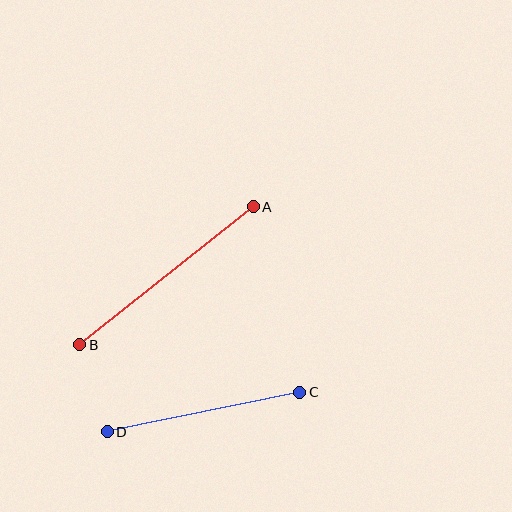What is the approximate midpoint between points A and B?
The midpoint is at approximately (166, 276) pixels.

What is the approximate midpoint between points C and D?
The midpoint is at approximately (203, 412) pixels.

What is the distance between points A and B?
The distance is approximately 222 pixels.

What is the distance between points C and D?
The distance is approximately 197 pixels.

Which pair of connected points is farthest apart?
Points A and B are farthest apart.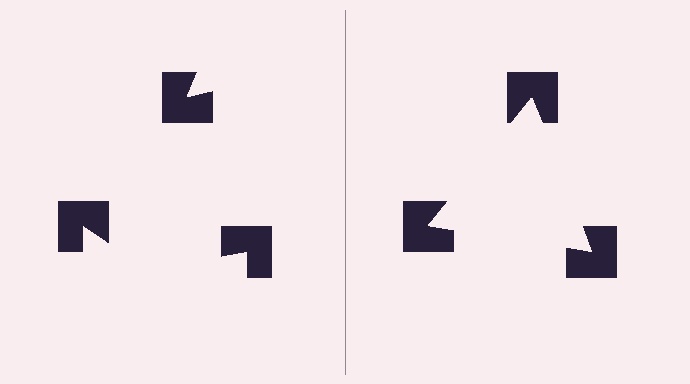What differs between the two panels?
The notched squares are positioned identically on both sides; only the wedge orientations differ. On the right they align to a triangle; on the left they are misaligned.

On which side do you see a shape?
An illusory triangle appears on the right side. On the left side the wedge cuts are rotated, so no coherent shape forms.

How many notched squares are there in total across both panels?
6 — 3 on each side.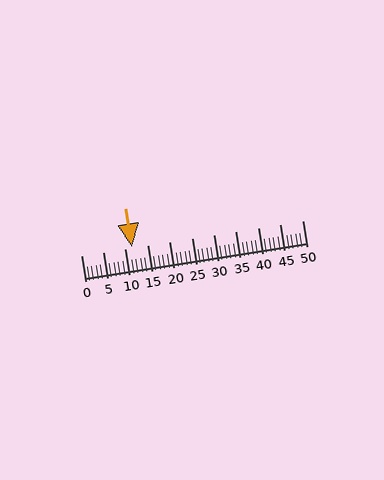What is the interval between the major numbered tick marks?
The major tick marks are spaced 5 units apart.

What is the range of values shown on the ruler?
The ruler shows values from 0 to 50.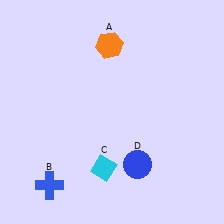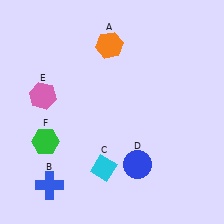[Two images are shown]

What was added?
A pink hexagon (E), a green hexagon (F) were added in Image 2.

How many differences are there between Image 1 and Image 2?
There are 2 differences between the two images.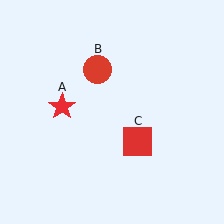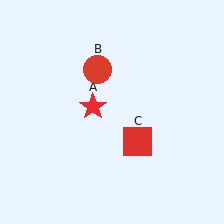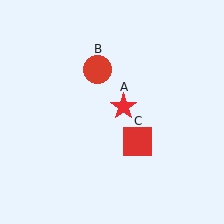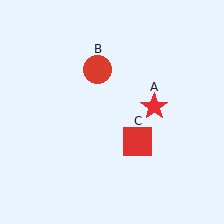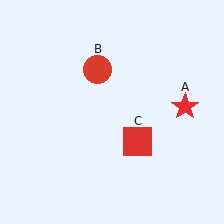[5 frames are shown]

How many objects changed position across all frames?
1 object changed position: red star (object A).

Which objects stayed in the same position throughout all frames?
Red circle (object B) and red square (object C) remained stationary.